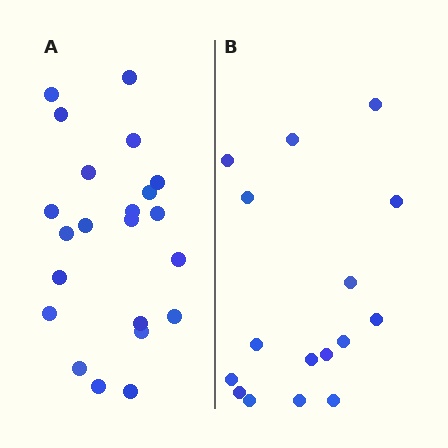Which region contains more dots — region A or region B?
Region A (the left region) has more dots.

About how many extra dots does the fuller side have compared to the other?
Region A has about 6 more dots than region B.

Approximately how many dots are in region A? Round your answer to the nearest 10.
About 20 dots. (The exact count is 22, which rounds to 20.)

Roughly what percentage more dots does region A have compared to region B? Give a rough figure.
About 40% more.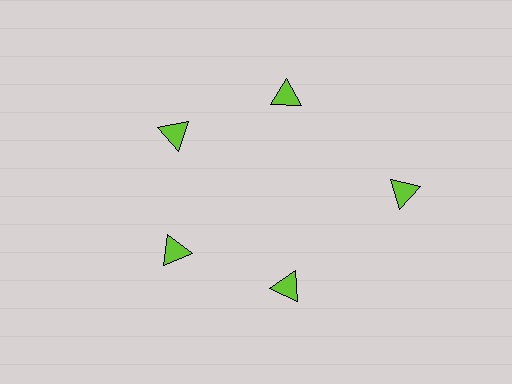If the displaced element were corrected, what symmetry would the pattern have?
It would have 5-fold rotational symmetry — the pattern would map onto itself every 72 degrees.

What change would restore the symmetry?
The symmetry would be restored by moving it inward, back onto the ring so that all 5 triangles sit at equal angles and equal distance from the center.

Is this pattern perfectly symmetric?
No. The 5 lime triangles are arranged in a ring, but one element near the 3 o'clock position is pushed outward from the center, breaking the 5-fold rotational symmetry.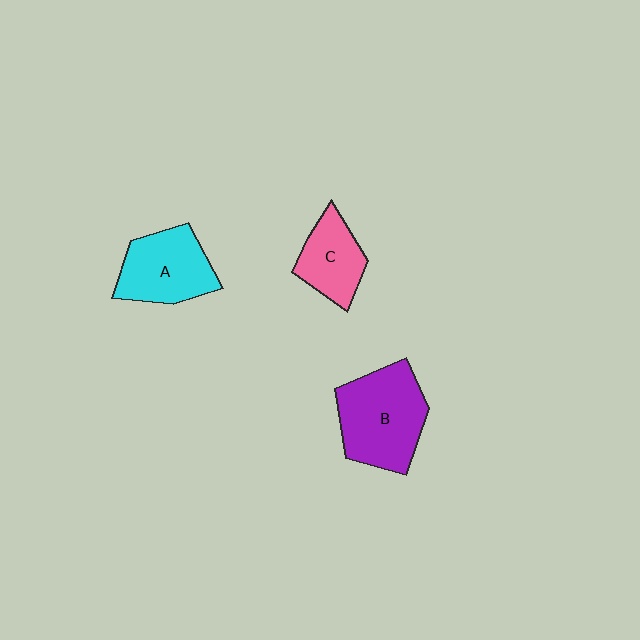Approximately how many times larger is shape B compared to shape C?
Approximately 1.7 times.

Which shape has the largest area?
Shape B (purple).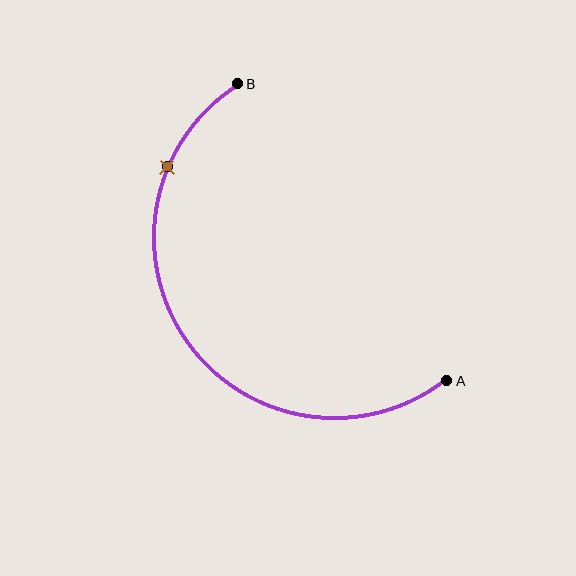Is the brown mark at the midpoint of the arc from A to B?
No. The brown mark lies on the arc but is closer to endpoint B. The arc midpoint would be at the point on the curve equidistant along the arc from both A and B.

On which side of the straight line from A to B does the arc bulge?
The arc bulges below and to the left of the straight line connecting A and B.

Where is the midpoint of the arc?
The arc midpoint is the point on the curve farthest from the straight line joining A and B. It sits below and to the left of that line.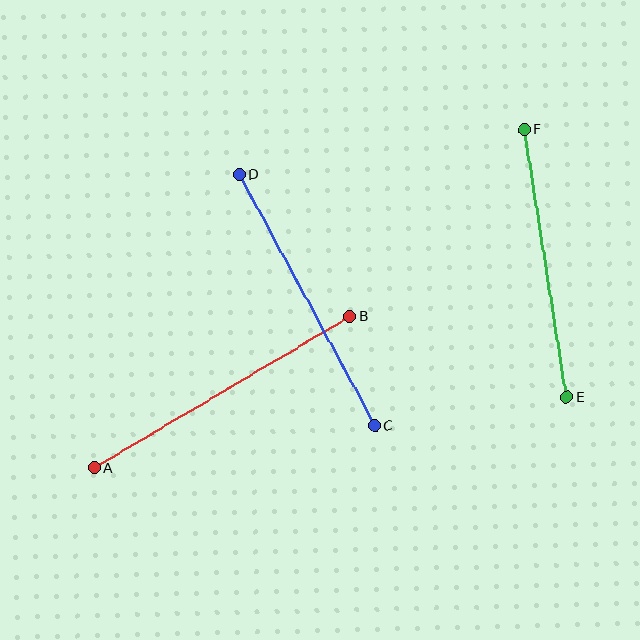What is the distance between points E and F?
The distance is approximately 271 pixels.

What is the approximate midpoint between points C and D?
The midpoint is at approximately (307, 300) pixels.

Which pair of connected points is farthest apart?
Points A and B are farthest apart.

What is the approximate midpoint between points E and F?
The midpoint is at approximately (545, 263) pixels.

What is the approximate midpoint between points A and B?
The midpoint is at approximately (222, 392) pixels.